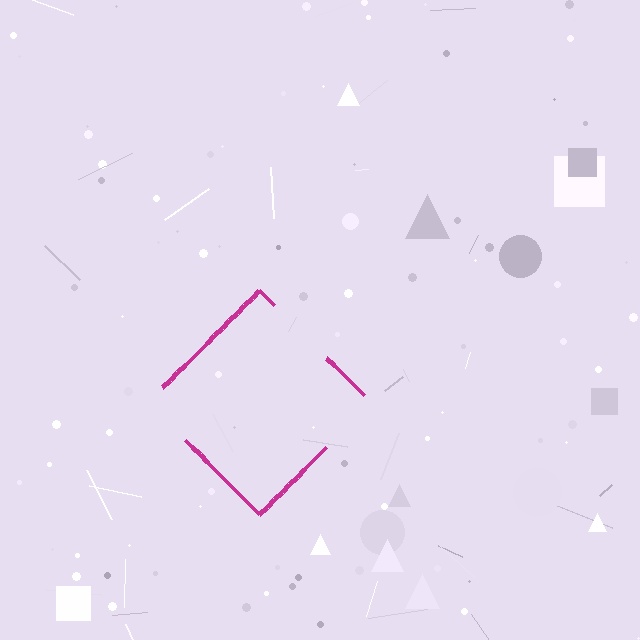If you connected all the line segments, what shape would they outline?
They would outline a diamond.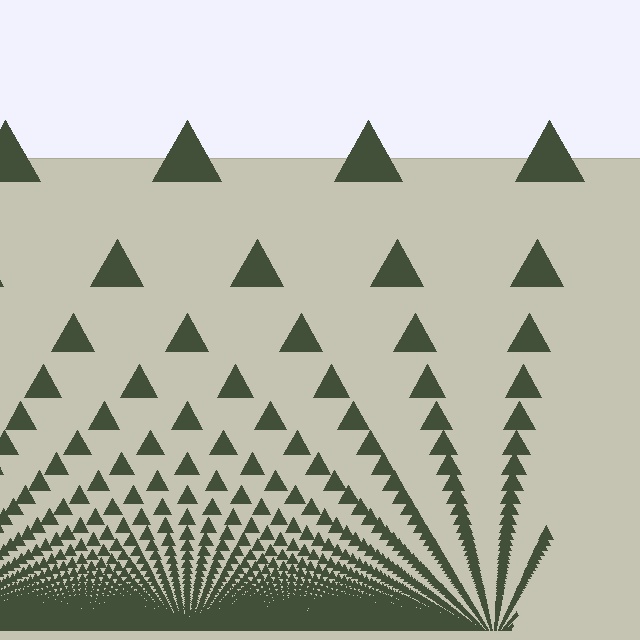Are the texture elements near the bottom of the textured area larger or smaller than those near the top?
Smaller. The gradient is inverted — elements near the bottom are smaller and denser.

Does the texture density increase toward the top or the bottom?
Density increases toward the bottom.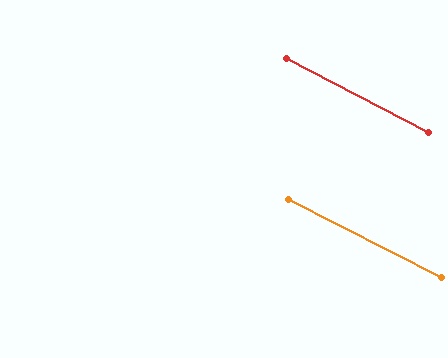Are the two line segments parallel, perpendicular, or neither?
Parallel — their directions differ by only 0.6°.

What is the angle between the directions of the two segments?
Approximately 1 degree.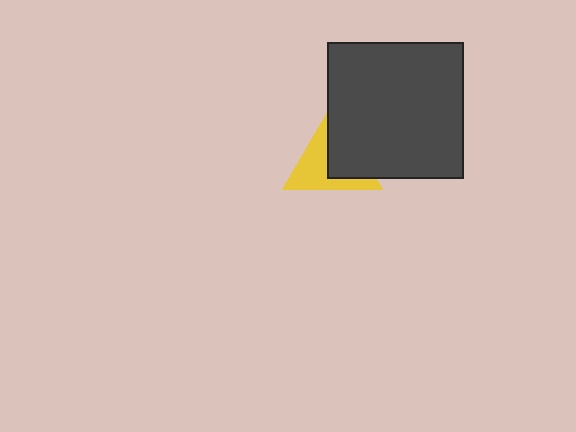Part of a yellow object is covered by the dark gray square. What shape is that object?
It is a triangle.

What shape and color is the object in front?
The object in front is a dark gray square.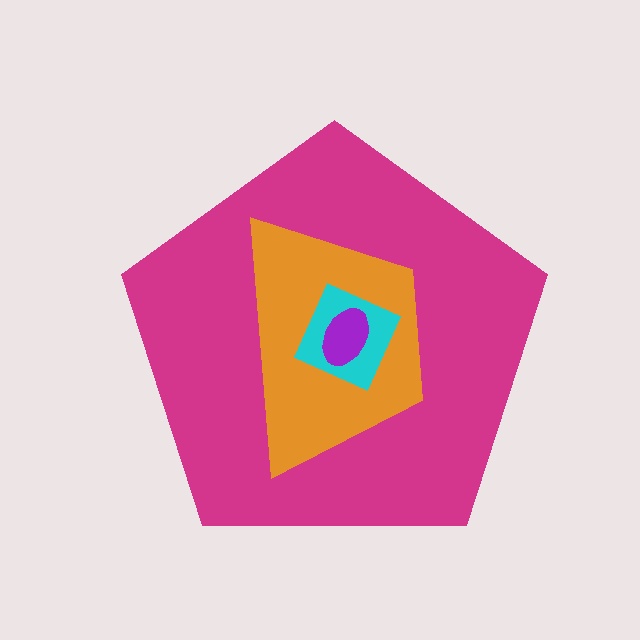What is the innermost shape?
The purple ellipse.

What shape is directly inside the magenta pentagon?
The orange trapezoid.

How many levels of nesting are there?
4.